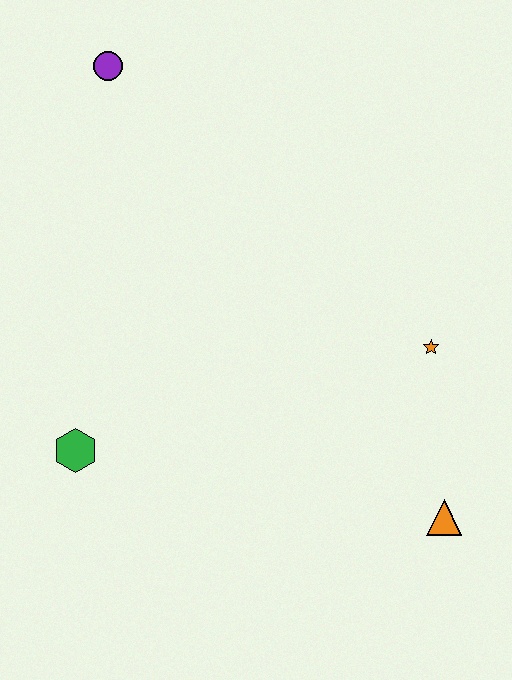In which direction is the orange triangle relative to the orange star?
The orange triangle is below the orange star.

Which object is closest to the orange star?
The orange triangle is closest to the orange star.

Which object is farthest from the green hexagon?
The purple circle is farthest from the green hexagon.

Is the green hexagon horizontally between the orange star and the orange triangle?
No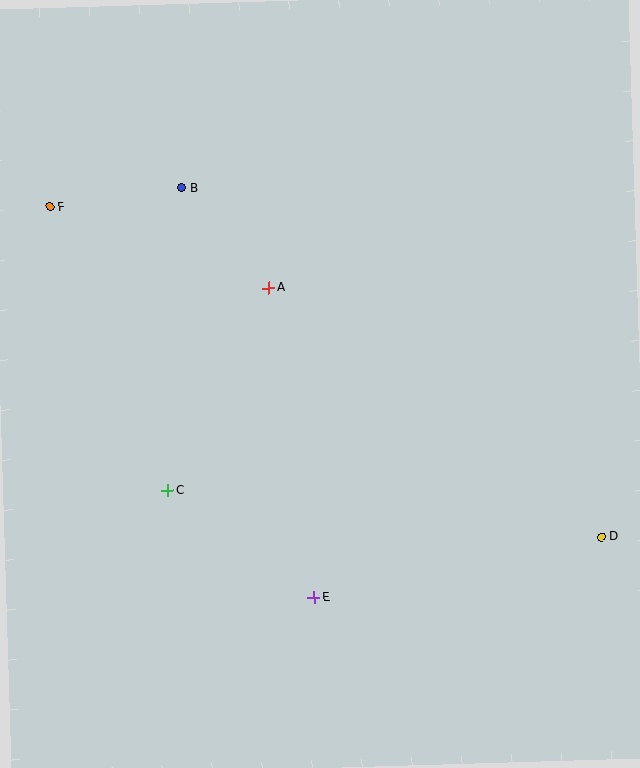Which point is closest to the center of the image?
Point A at (269, 288) is closest to the center.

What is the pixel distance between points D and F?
The distance between D and F is 643 pixels.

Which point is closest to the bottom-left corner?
Point C is closest to the bottom-left corner.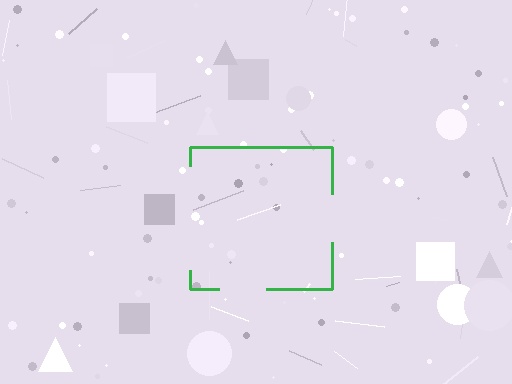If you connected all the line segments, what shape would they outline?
They would outline a square.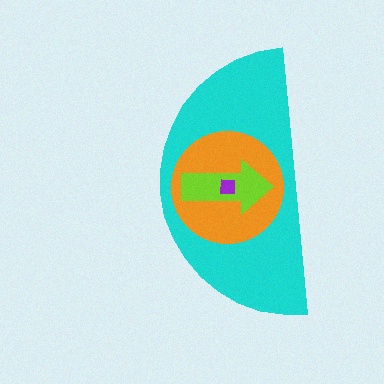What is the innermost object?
The purple square.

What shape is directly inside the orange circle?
The lime arrow.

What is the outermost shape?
The cyan semicircle.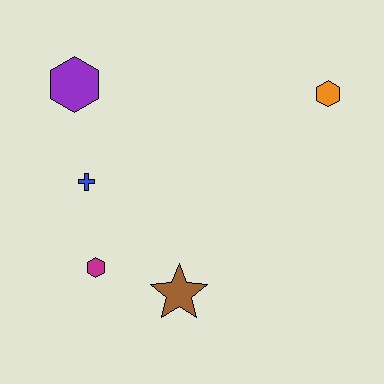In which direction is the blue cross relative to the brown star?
The blue cross is above the brown star.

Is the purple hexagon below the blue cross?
No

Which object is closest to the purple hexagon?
The blue cross is closest to the purple hexagon.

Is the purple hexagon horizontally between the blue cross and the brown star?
No